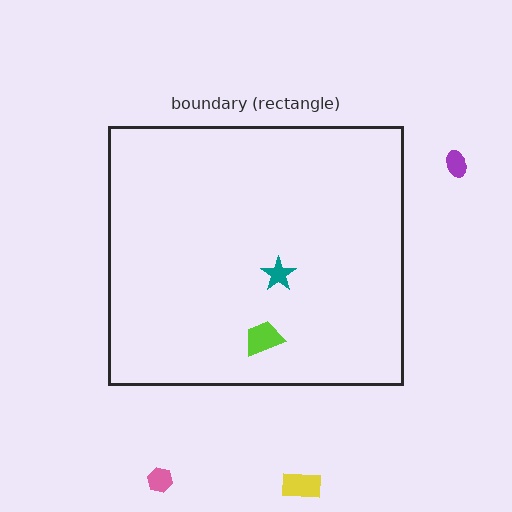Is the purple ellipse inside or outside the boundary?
Outside.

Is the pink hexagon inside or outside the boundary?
Outside.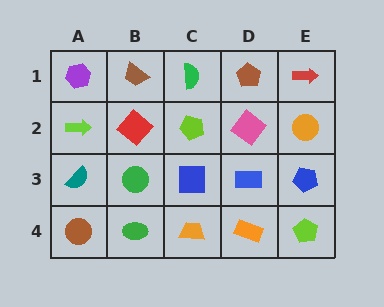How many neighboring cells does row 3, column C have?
4.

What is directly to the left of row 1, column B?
A purple hexagon.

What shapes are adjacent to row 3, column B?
A red diamond (row 2, column B), a green ellipse (row 4, column B), a teal semicircle (row 3, column A), a blue square (row 3, column C).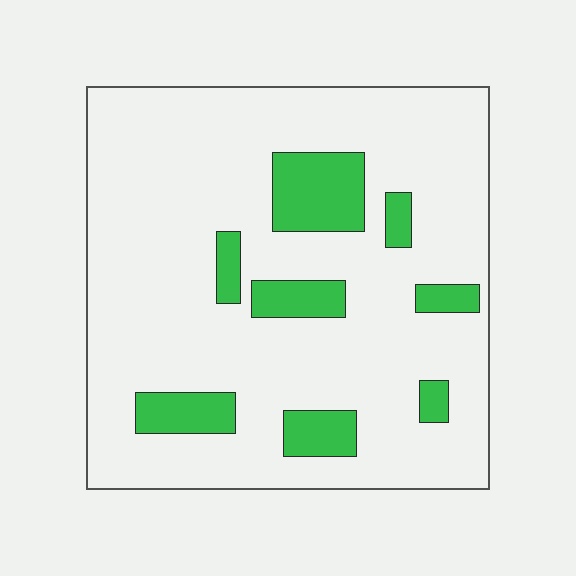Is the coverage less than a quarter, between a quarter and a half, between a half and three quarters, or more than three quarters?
Less than a quarter.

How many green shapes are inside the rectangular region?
8.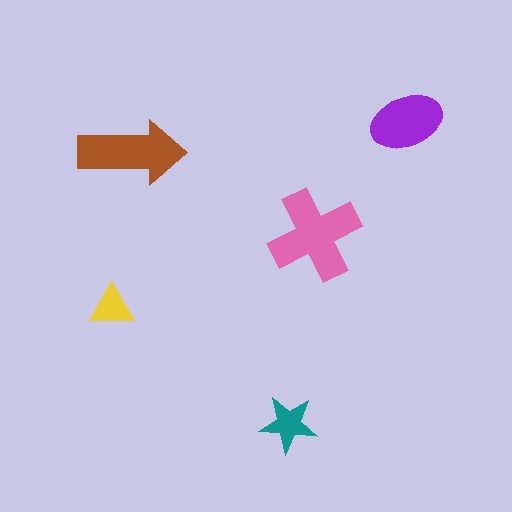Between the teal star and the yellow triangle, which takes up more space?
The teal star.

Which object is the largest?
The pink cross.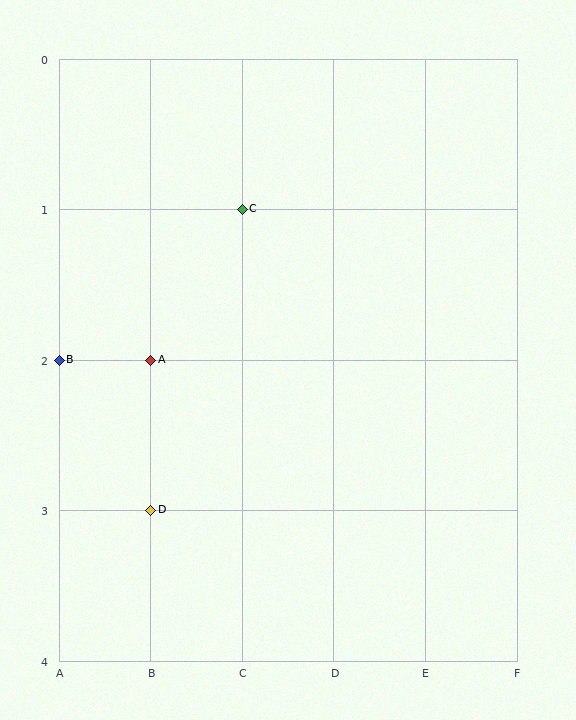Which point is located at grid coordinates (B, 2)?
Point A is at (B, 2).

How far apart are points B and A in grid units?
Points B and A are 1 column apart.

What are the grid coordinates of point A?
Point A is at grid coordinates (B, 2).